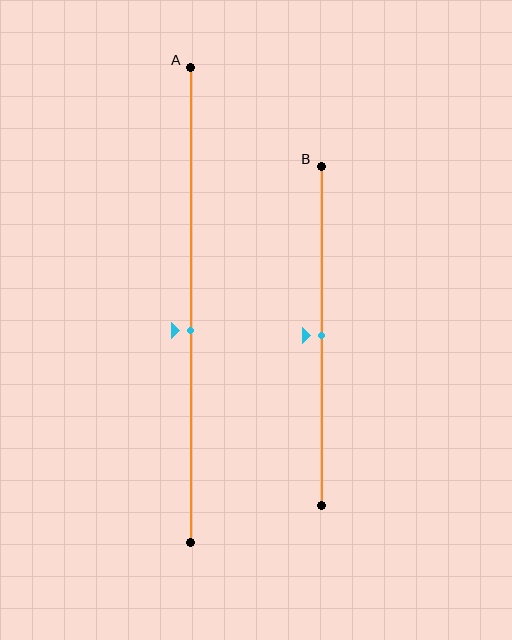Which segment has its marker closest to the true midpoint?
Segment B has its marker closest to the true midpoint.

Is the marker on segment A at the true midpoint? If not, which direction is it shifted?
No, the marker on segment A is shifted downward by about 5% of the segment length.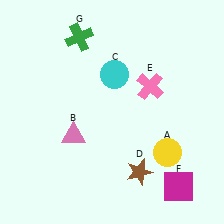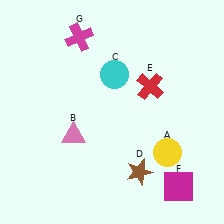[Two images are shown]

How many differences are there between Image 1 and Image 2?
There are 2 differences between the two images.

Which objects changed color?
E changed from pink to red. G changed from green to magenta.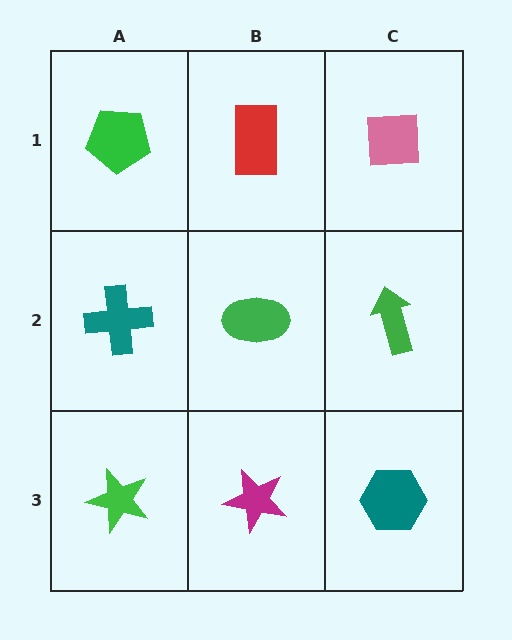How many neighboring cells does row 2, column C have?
3.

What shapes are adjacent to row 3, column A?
A teal cross (row 2, column A), a magenta star (row 3, column B).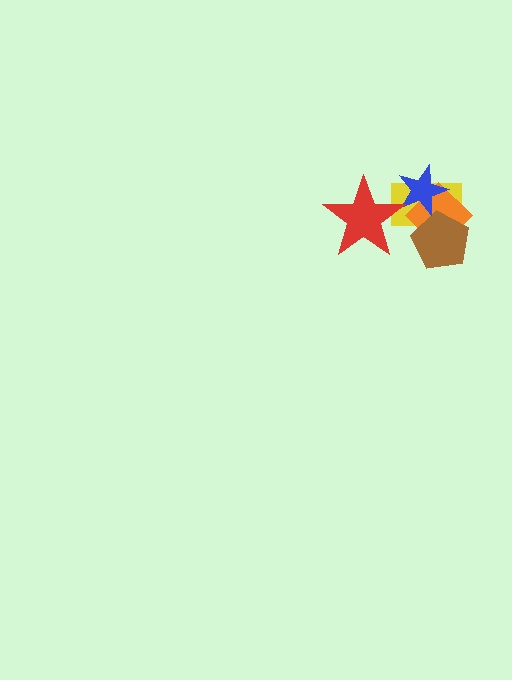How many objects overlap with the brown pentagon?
2 objects overlap with the brown pentagon.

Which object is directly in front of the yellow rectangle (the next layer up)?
The orange diamond is directly in front of the yellow rectangle.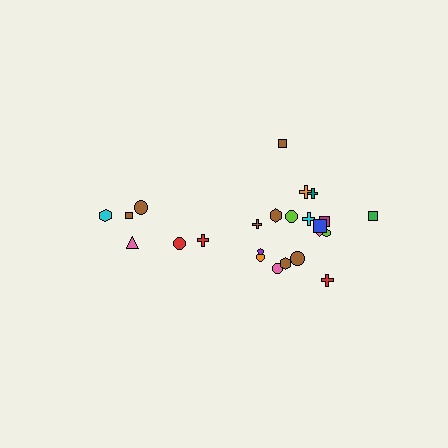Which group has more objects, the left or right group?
The right group.